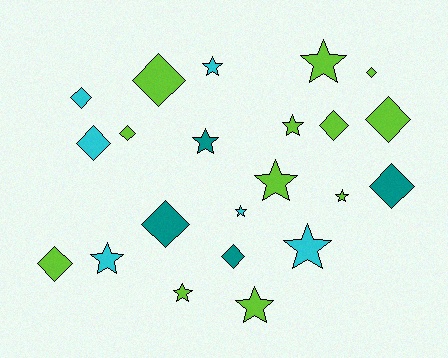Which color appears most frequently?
Lime, with 12 objects.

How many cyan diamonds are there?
There are 2 cyan diamonds.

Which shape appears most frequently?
Diamond, with 11 objects.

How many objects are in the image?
There are 22 objects.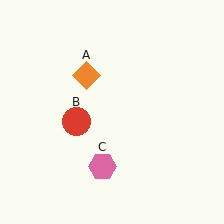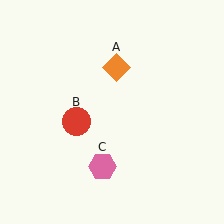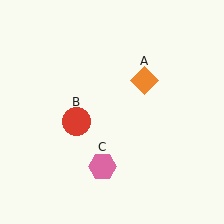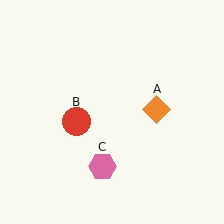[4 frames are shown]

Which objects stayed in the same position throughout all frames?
Red circle (object B) and pink hexagon (object C) remained stationary.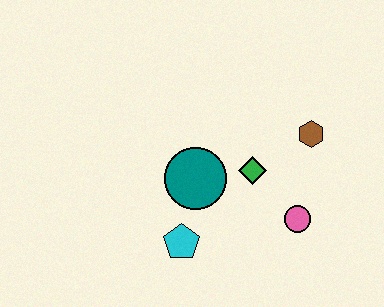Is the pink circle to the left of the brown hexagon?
Yes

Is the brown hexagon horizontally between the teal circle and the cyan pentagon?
No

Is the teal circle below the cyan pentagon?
No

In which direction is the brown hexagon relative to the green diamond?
The brown hexagon is to the right of the green diamond.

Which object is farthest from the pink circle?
The cyan pentagon is farthest from the pink circle.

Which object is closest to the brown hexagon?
The green diamond is closest to the brown hexagon.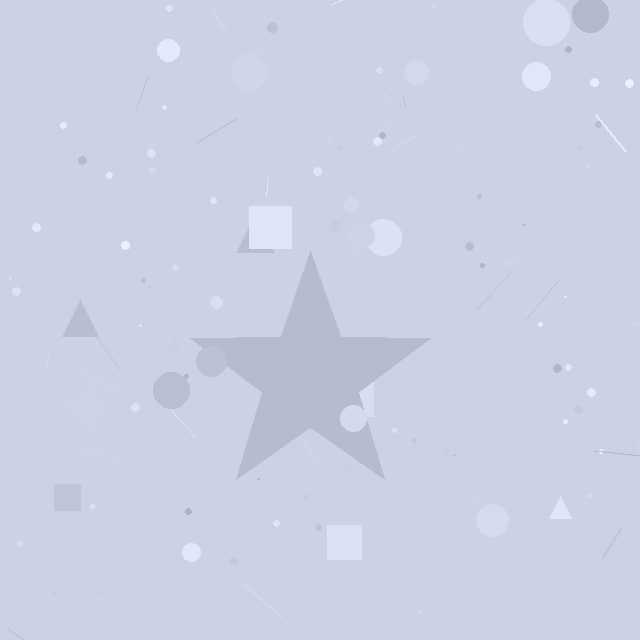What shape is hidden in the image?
A star is hidden in the image.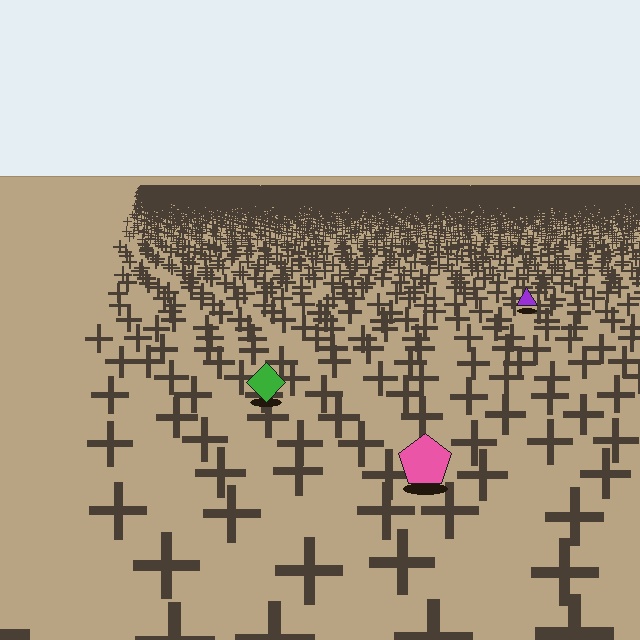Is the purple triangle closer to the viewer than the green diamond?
No. The green diamond is closer — you can tell from the texture gradient: the ground texture is coarser near it.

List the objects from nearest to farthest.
From nearest to farthest: the pink pentagon, the green diamond, the purple triangle.